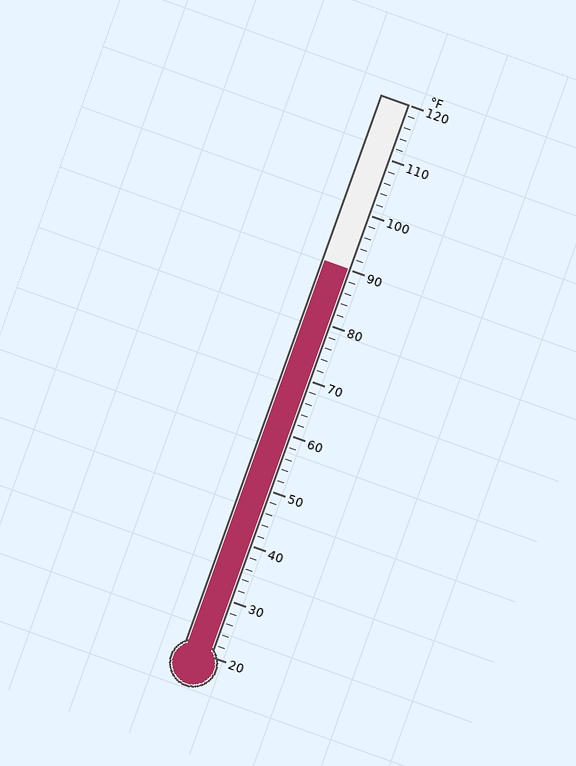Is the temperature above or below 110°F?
The temperature is below 110°F.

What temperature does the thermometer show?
The thermometer shows approximately 90°F.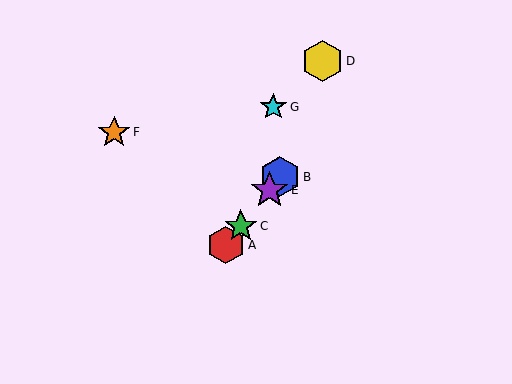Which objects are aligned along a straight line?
Objects A, B, C, E are aligned along a straight line.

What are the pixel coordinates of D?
Object D is at (323, 61).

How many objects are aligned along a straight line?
4 objects (A, B, C, E) are aligned along a straight line.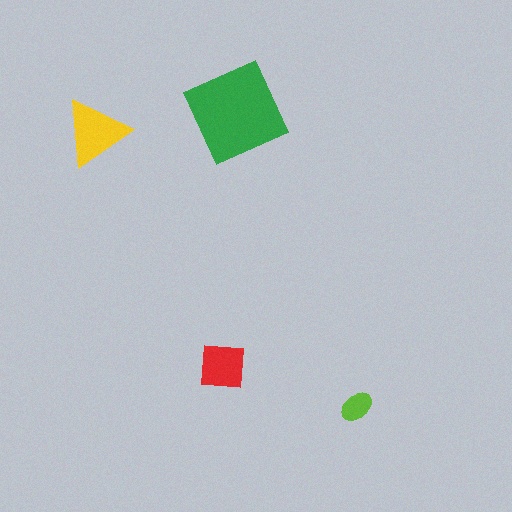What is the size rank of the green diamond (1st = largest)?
1st.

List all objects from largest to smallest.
The green diamond, the yellow triangle, the red square, the lime ellipse.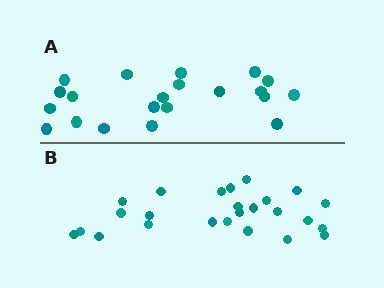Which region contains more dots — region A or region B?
Region B (the bottom region) has more dots.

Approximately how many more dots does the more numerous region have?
Region B has about 4 more dots than region A.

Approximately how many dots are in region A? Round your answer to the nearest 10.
About 20 dots. (The exact count is 21, which rounds to 20.)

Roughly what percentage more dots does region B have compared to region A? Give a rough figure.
About 20% more.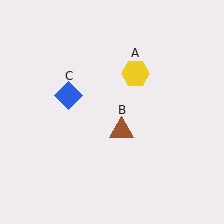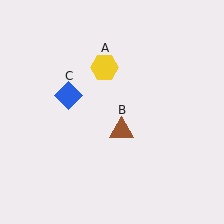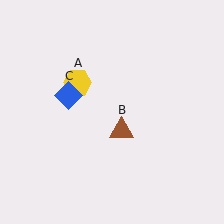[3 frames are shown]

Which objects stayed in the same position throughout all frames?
Brown triangle (object B) and blue diamond (object C) remained stationary.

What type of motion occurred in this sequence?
The yellow hexagon (object A) rotated counterclockwise around the center of the scene.